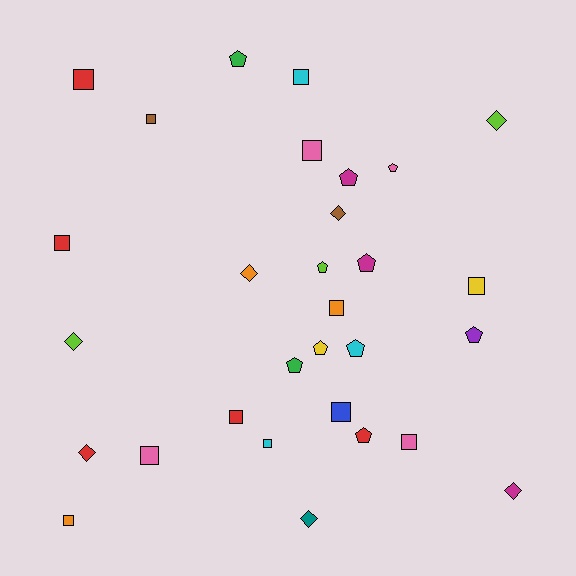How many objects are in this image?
There are 30 objects.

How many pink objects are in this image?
There are 4 pink objects.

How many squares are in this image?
There are 13 squares.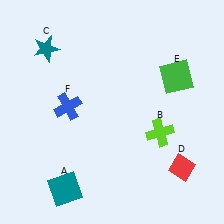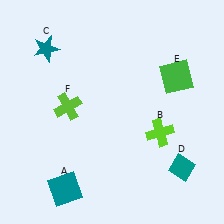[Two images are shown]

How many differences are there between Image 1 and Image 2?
There are 2 differences between the two images.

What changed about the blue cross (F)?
In Image 1, F is blue. In Image 2, it changed to lime.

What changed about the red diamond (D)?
In Image 1, D is red. In Image 2, it changed to teal.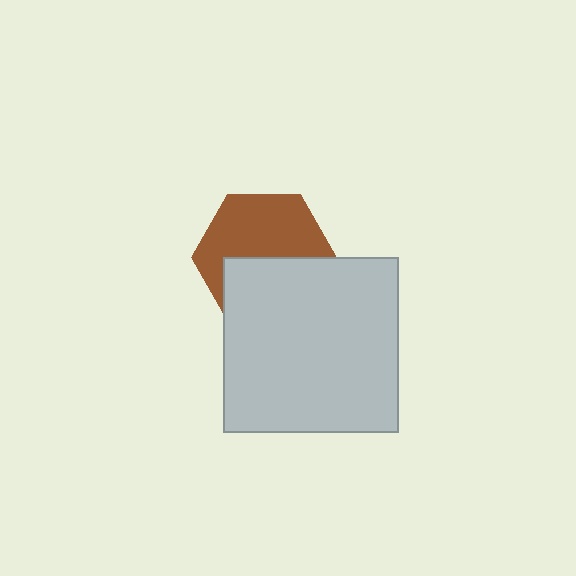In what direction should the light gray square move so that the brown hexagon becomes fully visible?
The light gray square should move down. That is the shortest direction to clear the overlap and leave the brown hexagon fully visible.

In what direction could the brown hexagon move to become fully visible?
The brown hexagon could move up. That would shift it out from behind the light gray square entirely.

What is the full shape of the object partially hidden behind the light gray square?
The partially hidden object is a brown hexagon.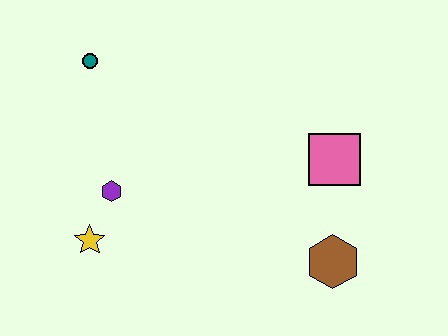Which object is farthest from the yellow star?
The pink square is farthest from the yellow star.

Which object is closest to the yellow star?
The purple hexagon is closest to the yellow star.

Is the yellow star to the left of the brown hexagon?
Yes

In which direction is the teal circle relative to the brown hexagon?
The teal circle is to the left of the brown hexagon.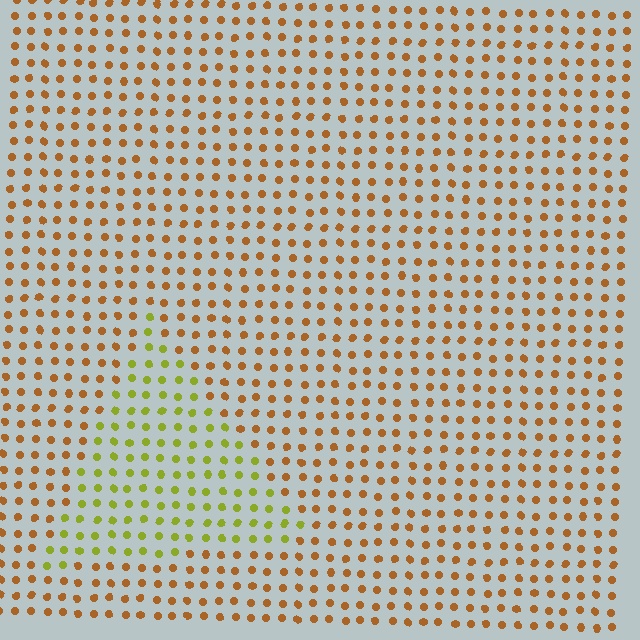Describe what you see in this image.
The image is filled with small brown elements in a uniform arrangement. A triangle-shaped region is visible where the elements are tinted to a slightly different hue, forming a subtle color boundary.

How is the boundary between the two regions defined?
The boundary is defined purely by a slight shift in hue (about 46 degrees). Spacing, size, and orientation are identical on both sides.